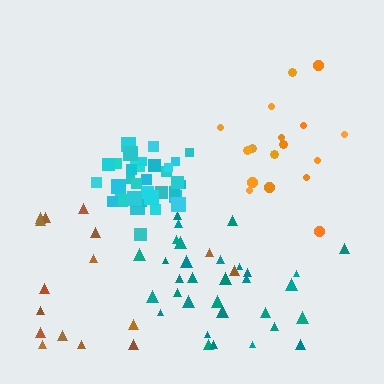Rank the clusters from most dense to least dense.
cyan, teal, orange, brown.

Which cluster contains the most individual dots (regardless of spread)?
Cyan (34).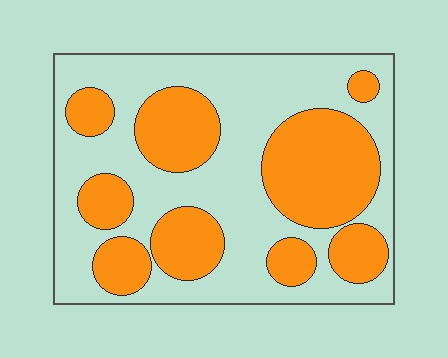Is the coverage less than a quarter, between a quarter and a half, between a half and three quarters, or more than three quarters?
Between a quarter and a half.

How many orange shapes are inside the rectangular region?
9.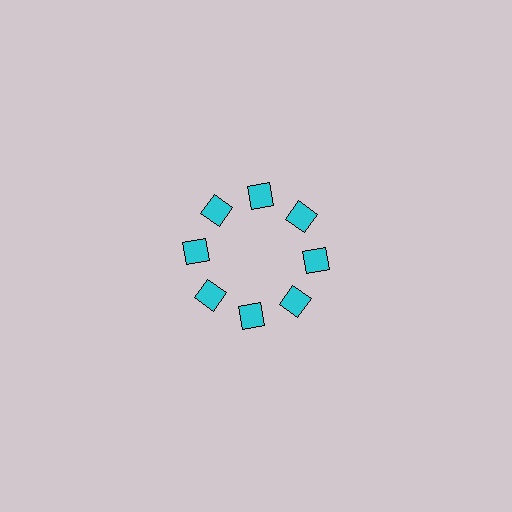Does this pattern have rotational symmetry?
Yes, this pattern has 8-fold rotational symmetry. It looks the same after rotating 45 degrees around the center.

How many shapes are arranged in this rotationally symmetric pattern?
There are 8 shapes, arranged in 8 groups of 1.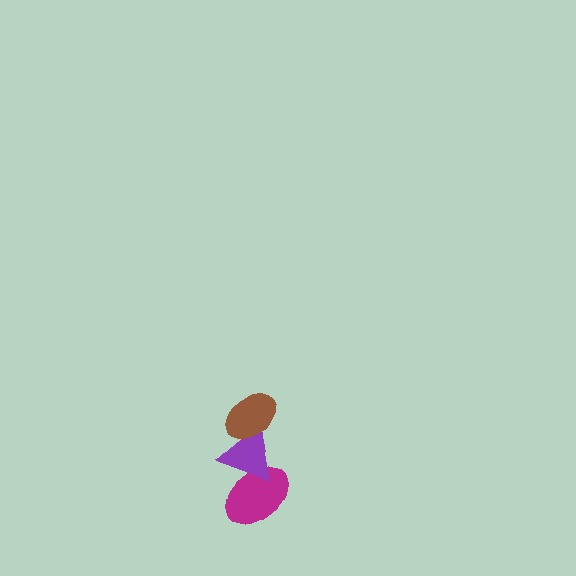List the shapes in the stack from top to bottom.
From top to bottom: the brown ellipse, the purple triangle, the magenta ellipse.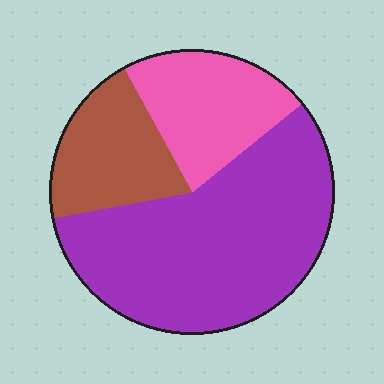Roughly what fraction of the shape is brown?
Brown takes up less than a quarter of the shape.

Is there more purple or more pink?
Purple.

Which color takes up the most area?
Purple, at roughly 60%.